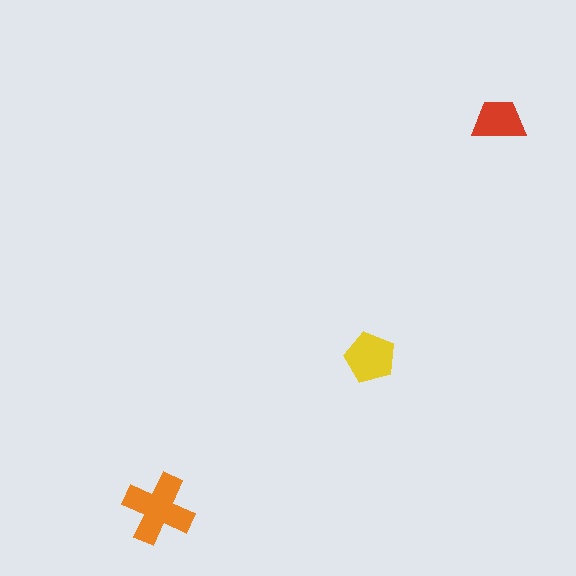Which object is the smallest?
The red trapezoid.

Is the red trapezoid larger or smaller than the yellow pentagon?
Smaller.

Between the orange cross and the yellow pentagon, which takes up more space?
The orange cross.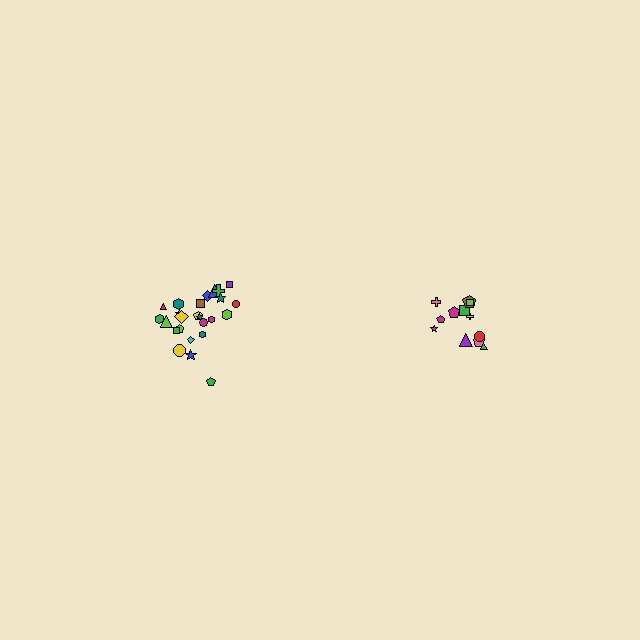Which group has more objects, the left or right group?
The left group.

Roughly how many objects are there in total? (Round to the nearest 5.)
Roughly 35 objects in total.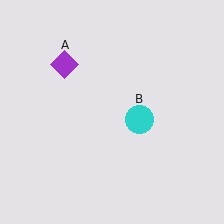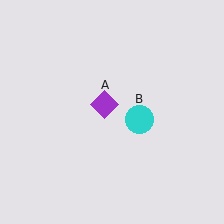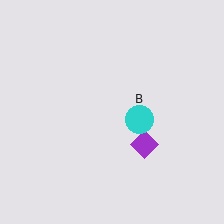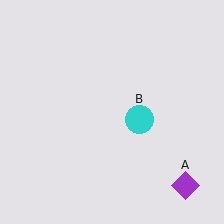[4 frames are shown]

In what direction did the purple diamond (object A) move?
The purple diamond (object A) moved down and to the right.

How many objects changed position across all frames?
1 object changed position: purple diamond (object A).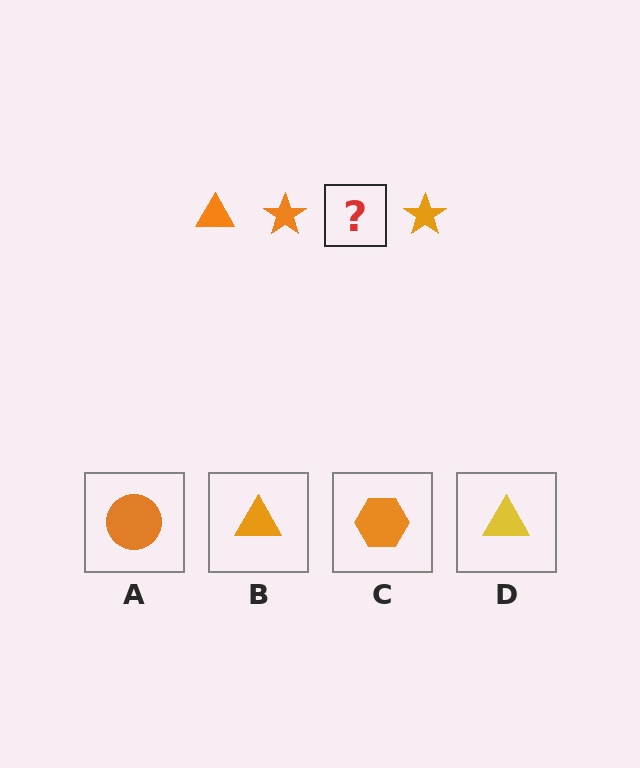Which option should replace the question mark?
Option B.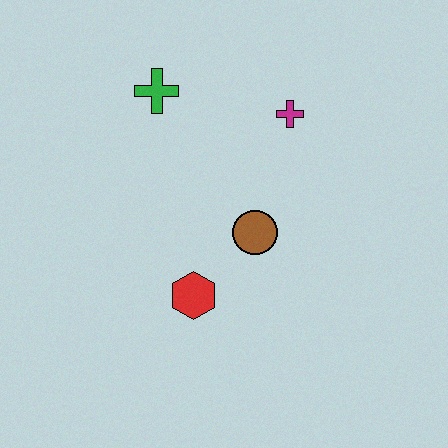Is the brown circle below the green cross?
Yes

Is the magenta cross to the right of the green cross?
Yes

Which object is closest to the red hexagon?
The brown circle is closest to the red hexagon.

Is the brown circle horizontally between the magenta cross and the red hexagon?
Yes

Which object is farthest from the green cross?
The red hexagon is farthest from the green cross.